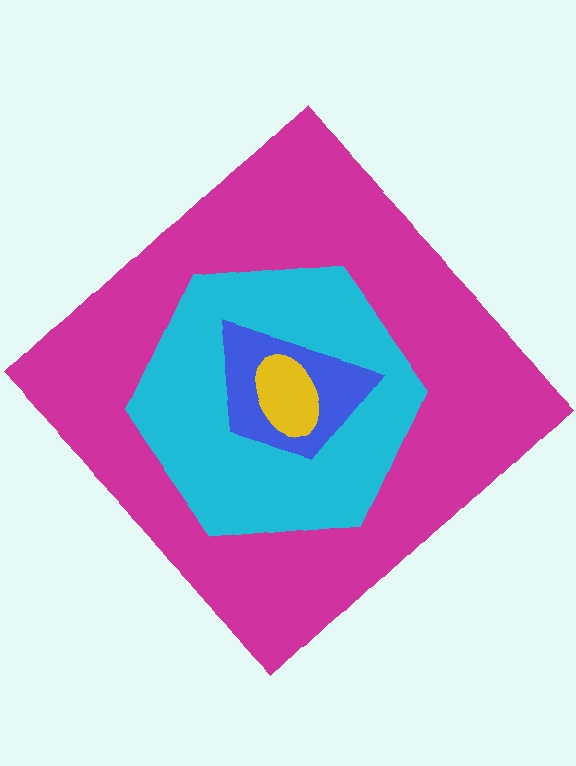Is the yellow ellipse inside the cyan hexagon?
Yes.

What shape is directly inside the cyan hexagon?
The blue trapezoid.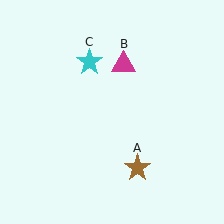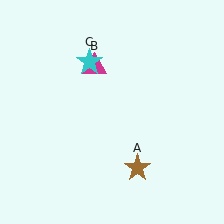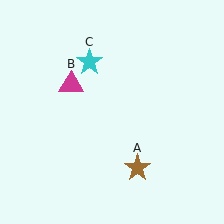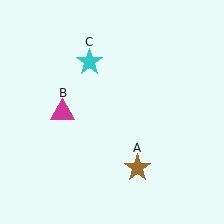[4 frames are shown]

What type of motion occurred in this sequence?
The magenta triangle (object B) rotated counterclockwise around the center of the scene.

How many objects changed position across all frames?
1 object changed position: magenta triangle (object B).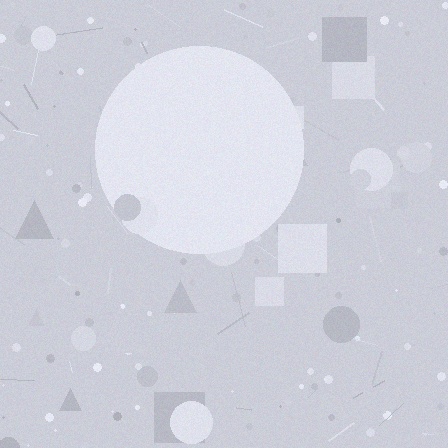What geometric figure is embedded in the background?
A circle is embedded in the background.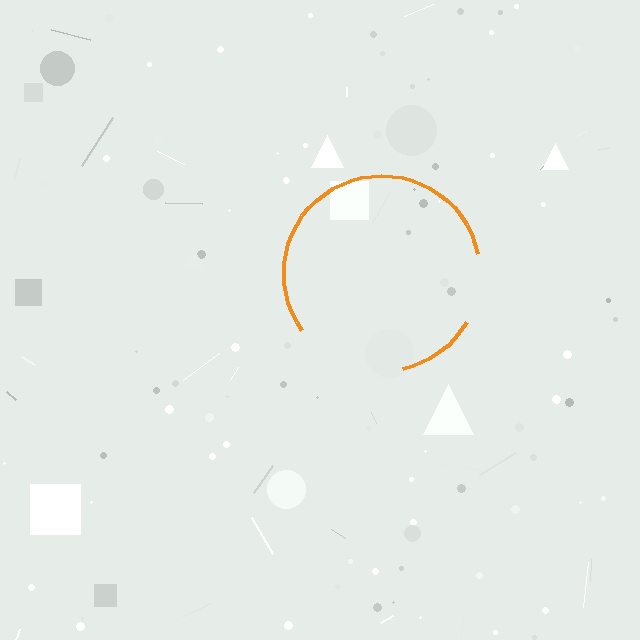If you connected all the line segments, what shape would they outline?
They would outline a circle.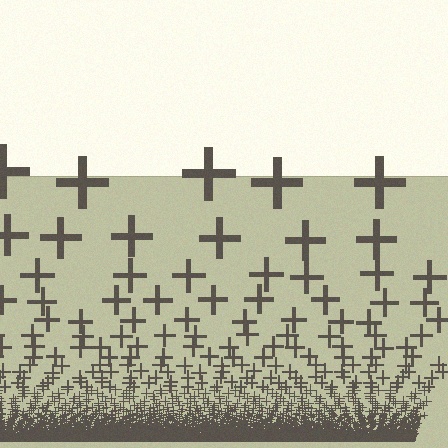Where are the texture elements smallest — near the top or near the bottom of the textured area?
Near the bottom.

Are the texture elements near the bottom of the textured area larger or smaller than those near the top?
Smaller. The gradient is inverted — elements near the bottom are smaller and denser.